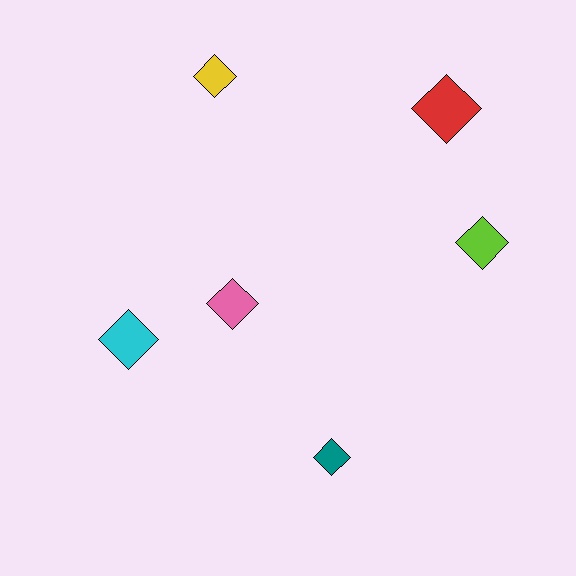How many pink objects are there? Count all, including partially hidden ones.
There is 1 pink object.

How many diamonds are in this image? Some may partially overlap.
There are 6 diamonds.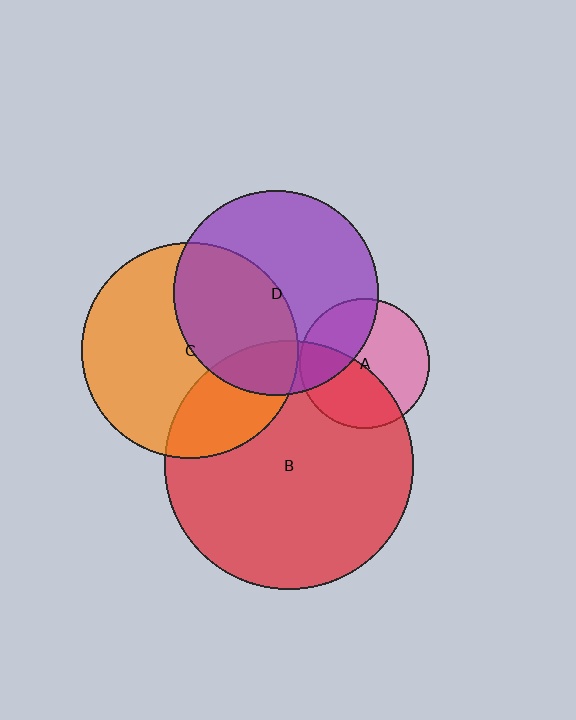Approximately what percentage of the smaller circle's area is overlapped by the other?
Approximately 15%.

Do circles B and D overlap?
Yes.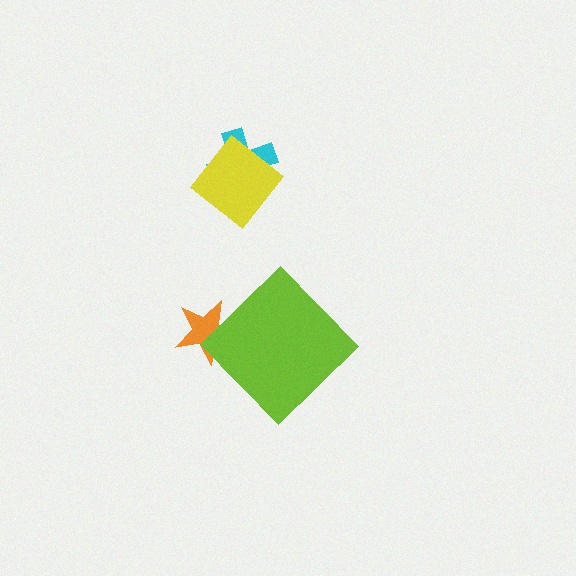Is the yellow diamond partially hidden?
No, the yellow diamond is fully visible.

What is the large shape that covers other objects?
A lime diamond.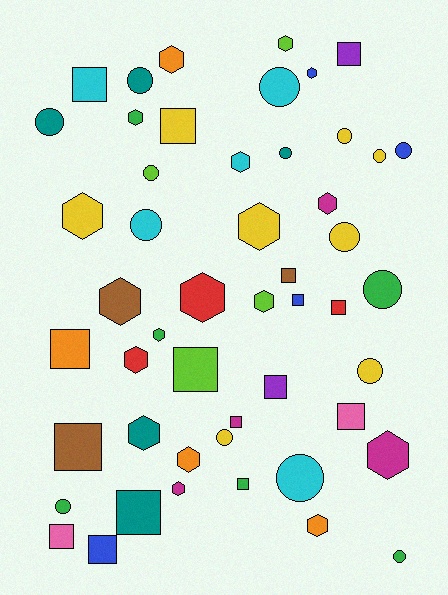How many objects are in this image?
There are 50 objects.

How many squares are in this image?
There are 16 squares.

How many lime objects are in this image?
There are 4 lime objects.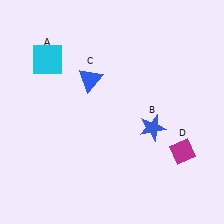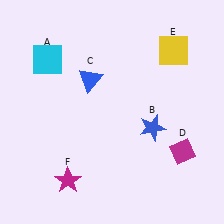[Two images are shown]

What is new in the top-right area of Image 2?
A yellow square (E) was added in the top-right area of Image 2.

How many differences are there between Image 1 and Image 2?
There are 2 differences between the two images.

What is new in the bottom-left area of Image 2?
A magenta star (F) was added in the bottom-left area of Image 2.